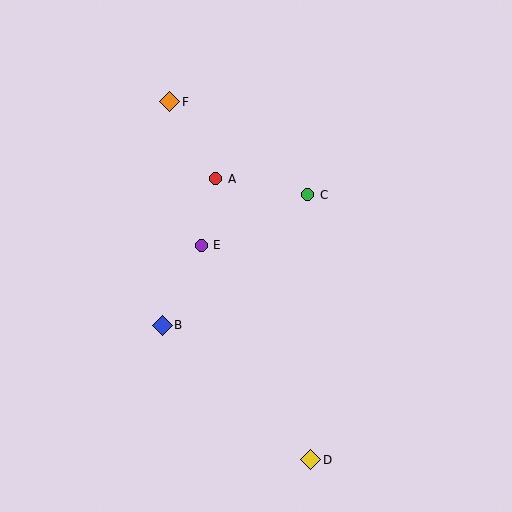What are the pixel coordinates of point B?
Point B is at (162, 325).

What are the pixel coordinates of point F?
Point F is at (170, 102).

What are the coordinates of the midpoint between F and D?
The midpoint between F and D is at (240, 281).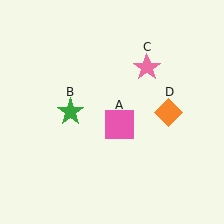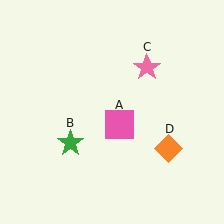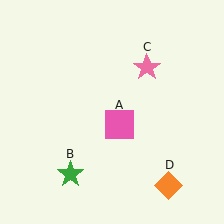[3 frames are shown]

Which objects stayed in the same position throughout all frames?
Pink square (object A) and pink star (object C) remained stationary.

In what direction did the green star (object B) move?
The green star (object B) moved down.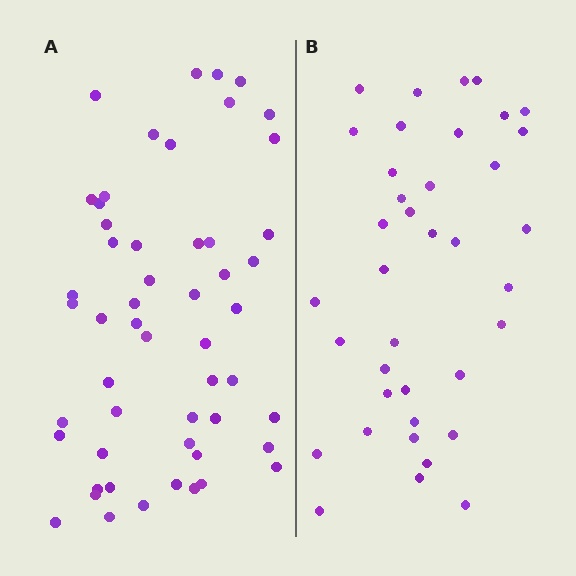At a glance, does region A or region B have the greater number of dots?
Region A (the left region) has more dots.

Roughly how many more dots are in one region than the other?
Region A has approximately 15 more dots than region B.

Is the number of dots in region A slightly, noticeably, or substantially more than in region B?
Region A has noticeably more, but not dramatically so. The ratio is roughly 1.4 to 1.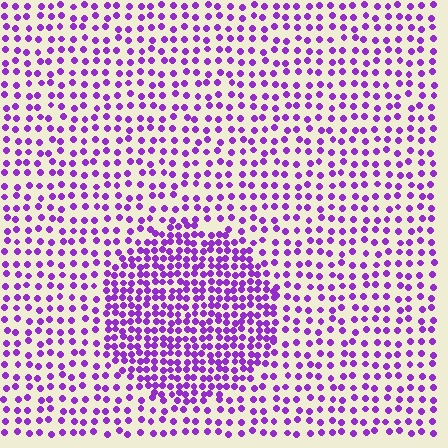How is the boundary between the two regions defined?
The boundary is defined by a change in element density (approximately 2.0x ratio). All elements are the same color, size, and shape.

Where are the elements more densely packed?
The elements are more densely packed inside the circle boundary.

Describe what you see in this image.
The image contains small purple elements arranged at two different densities. A circle-shaped region is visible where the elements are more densely packed than the surrounding area.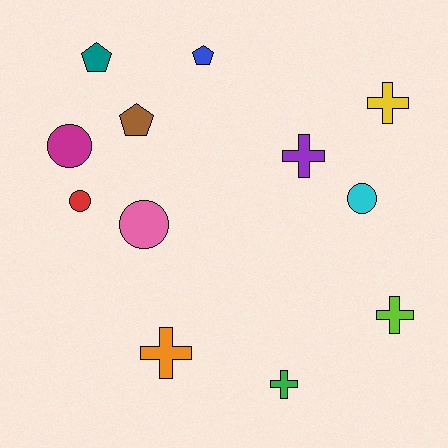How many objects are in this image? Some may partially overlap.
There are 12 objects.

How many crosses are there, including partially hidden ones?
There are 5 crosses.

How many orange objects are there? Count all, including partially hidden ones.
There is 1 orange object.